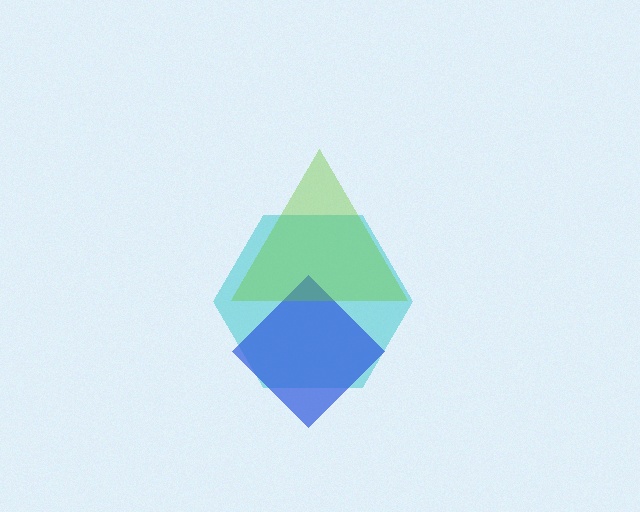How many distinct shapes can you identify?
There are 3 distinct shapes: a cyan hexagon, a blue diamond, a lime triangle.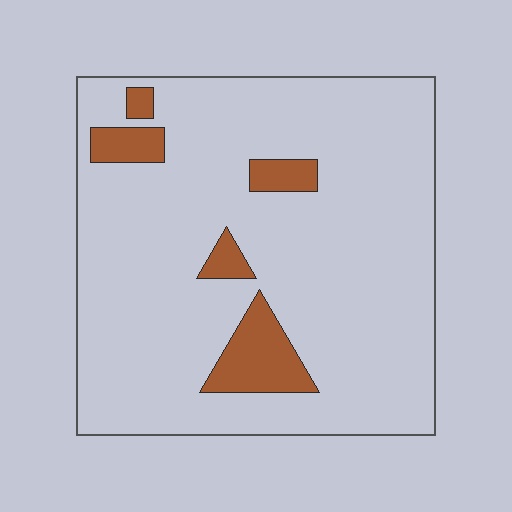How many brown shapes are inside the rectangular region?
5.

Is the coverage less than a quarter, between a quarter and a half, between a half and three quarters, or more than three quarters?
Less than a quarter.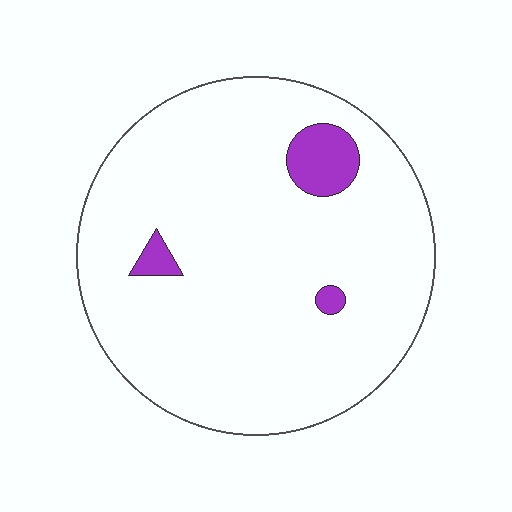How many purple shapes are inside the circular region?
3.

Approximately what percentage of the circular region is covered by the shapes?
Approximately 5%.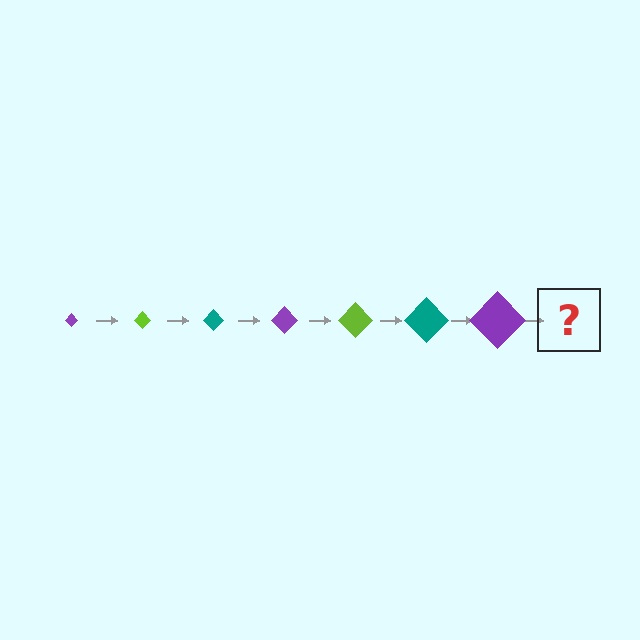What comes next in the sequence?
The next element should be a lime diamond, larger than the previous one.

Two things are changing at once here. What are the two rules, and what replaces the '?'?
The two rules are that the diamond grows larger each step and the color cycles through purple, lime, and teal. The '?' should be a lime diamond, larger than the previous one.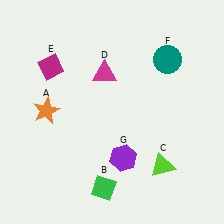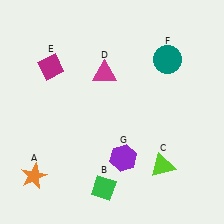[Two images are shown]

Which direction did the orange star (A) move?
The orange star (A) moved down.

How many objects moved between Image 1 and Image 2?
1 object moved between the two images.